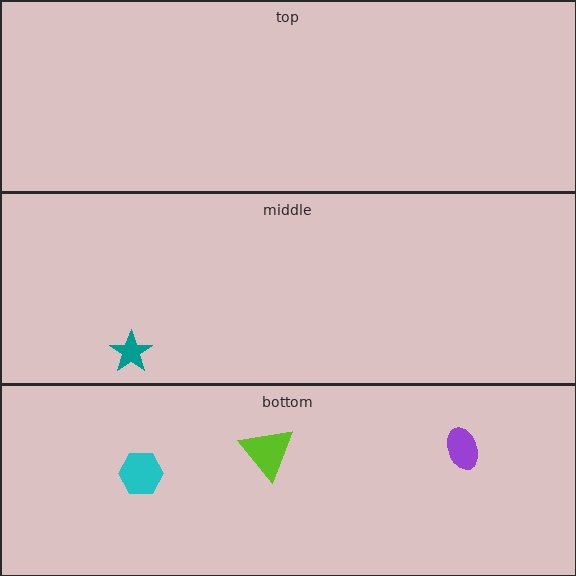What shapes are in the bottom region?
The cyan hexagon, the lime triangle, the purple ellipse.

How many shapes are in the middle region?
1.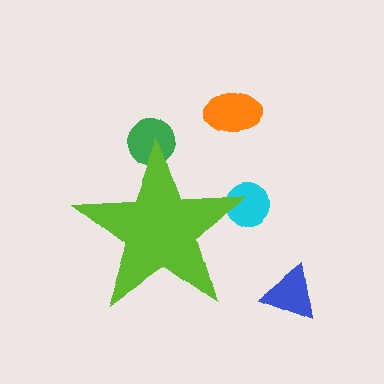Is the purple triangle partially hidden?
Yes, the purple triangle is partially hidden behind the lime star.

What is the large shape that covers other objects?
A lime star.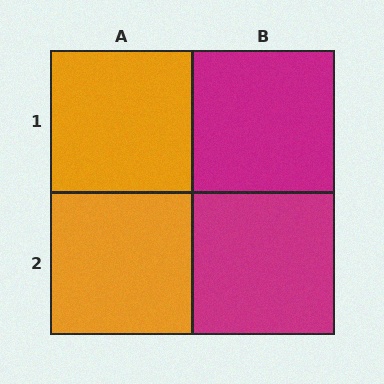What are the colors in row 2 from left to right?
Orange, magenta.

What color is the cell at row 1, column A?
Orange.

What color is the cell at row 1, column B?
Magenta.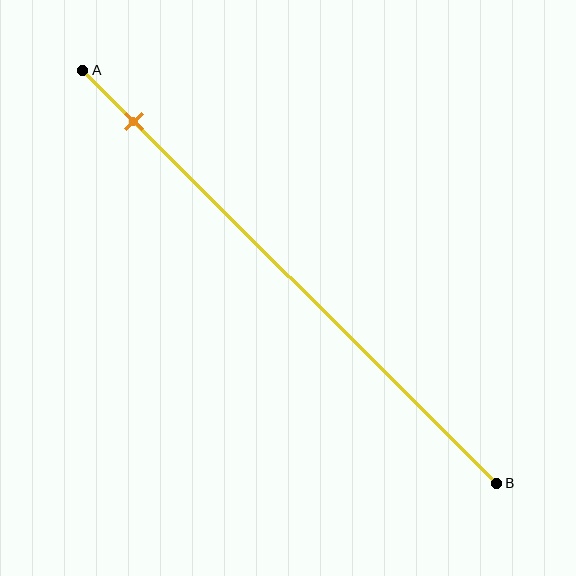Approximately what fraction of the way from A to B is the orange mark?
The orange mark is approximately 10% of the way from A to B.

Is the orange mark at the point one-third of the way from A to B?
No, the mark is at about 10% from A, not at the 33% one-third point.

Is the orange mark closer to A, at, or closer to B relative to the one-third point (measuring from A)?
The orange mark is closer to point A than the one-third point of segment AB.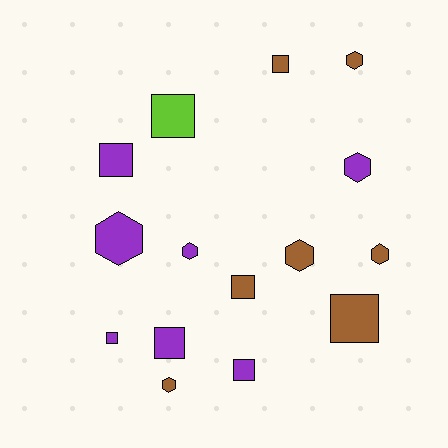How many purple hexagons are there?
There are 3 purple hexagons.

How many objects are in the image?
There are 15 objects.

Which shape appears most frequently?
Square, with 8 objects.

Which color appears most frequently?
Brown, with 7 objects.